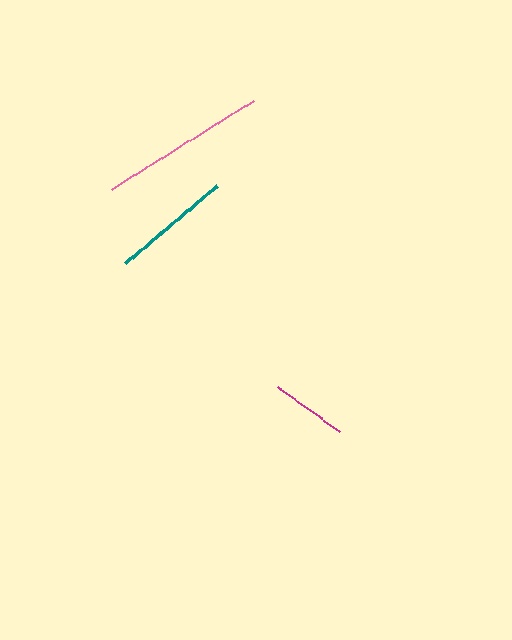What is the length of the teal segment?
The teal segment is approximately 120 pixels long.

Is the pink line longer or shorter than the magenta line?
The pink line is longer than the magenta line.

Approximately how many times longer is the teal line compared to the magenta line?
The teal line is approximately 1.6 times the length of the magenta line.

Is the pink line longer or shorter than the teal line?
The pink line is longer than the teal line.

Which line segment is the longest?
The pink line is the longest at approximately 168 pixels.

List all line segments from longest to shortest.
From longest to shortest: pink, teal, magenta.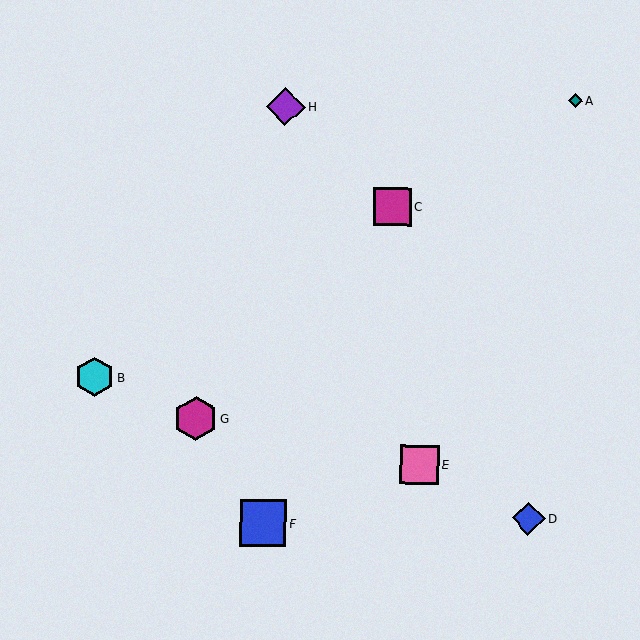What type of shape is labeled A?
Shape A is a teal diamond.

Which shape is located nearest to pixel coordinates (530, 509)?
The blue diamond (labeled D) at (528, 519) is nearest to that location.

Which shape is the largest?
The blue square (labeled F) is the largest.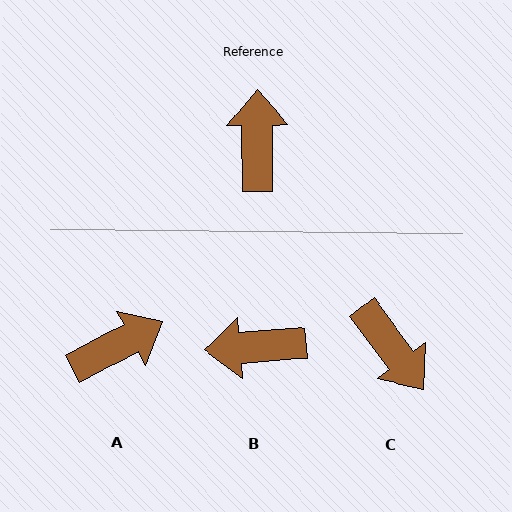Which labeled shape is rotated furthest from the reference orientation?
C, about 143 degrees away.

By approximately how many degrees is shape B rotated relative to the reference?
Approximately 94 degrees counter-clockwise.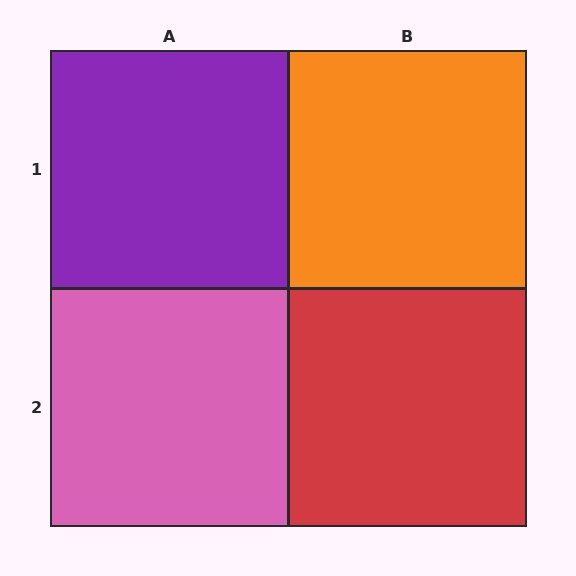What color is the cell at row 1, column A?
Purple.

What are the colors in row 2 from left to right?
Pink, red.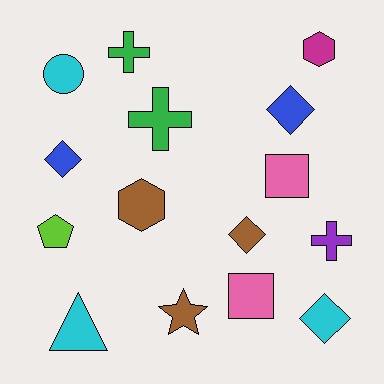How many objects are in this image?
There are 15 objects.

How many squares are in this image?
There are 2 squares.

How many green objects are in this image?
There are 2 green objects.